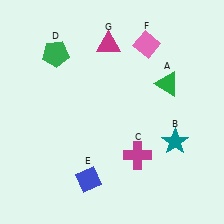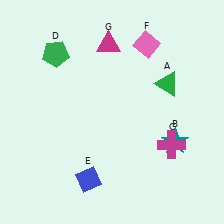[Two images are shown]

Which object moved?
The magenta cross (C) moved right.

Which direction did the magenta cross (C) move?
The magenta cross (C) moved right.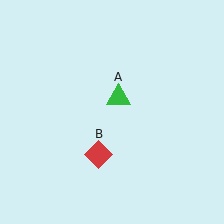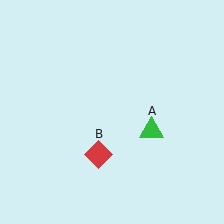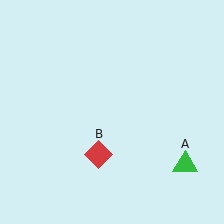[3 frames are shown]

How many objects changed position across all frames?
1 object changed position: green triangle (object A).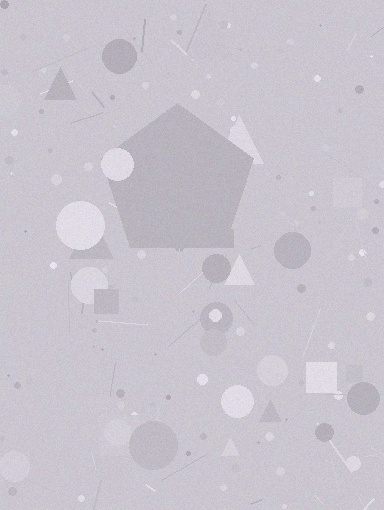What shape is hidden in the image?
A pentagon is hidden in the image.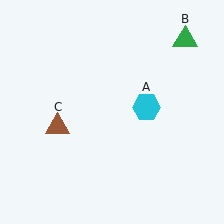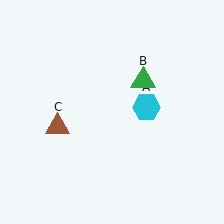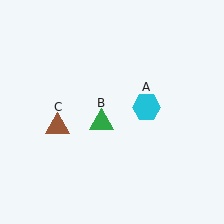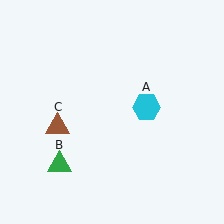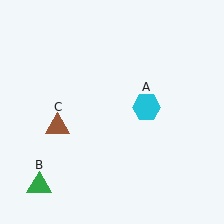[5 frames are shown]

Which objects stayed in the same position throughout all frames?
Cyan hexagon (object A) and brown triangle (object C) remained stationary.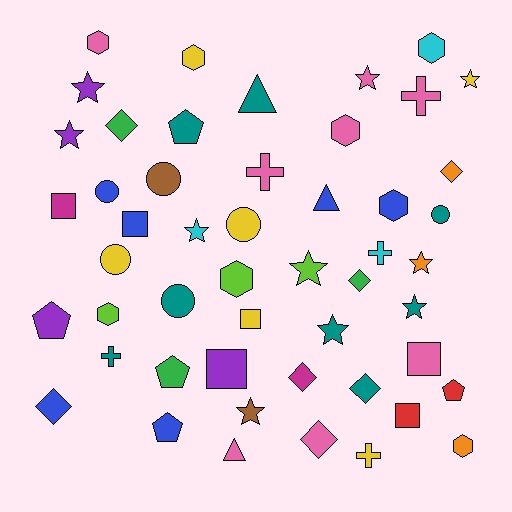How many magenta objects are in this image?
There are 2 magenta objects.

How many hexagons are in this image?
There are 8 hexagons.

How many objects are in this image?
There are 50 objects.